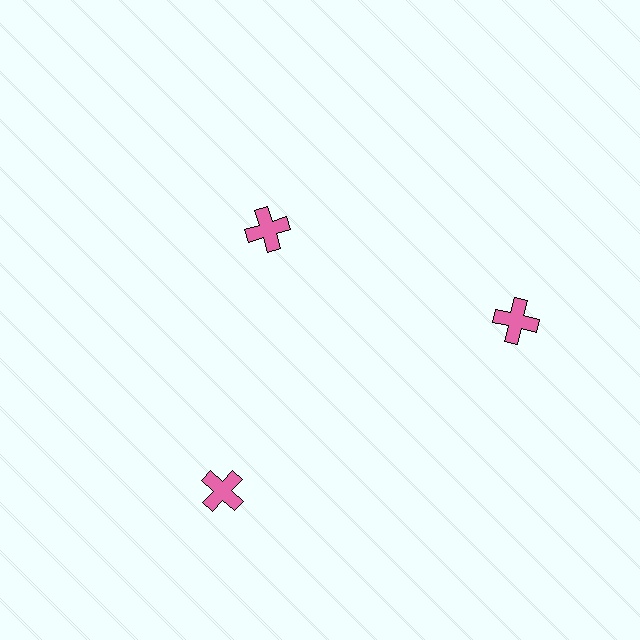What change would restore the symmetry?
The symmetry would be restored by moving it outward, back onto the ring so that all 3 crosses sit at equal angles and equal distance from the center.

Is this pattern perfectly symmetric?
No. The 3 pink crosses are arranged in a ring, but one element near the 11 o'clock position is pulled inward toward the center, breaking the 3-fold rotational symmetry.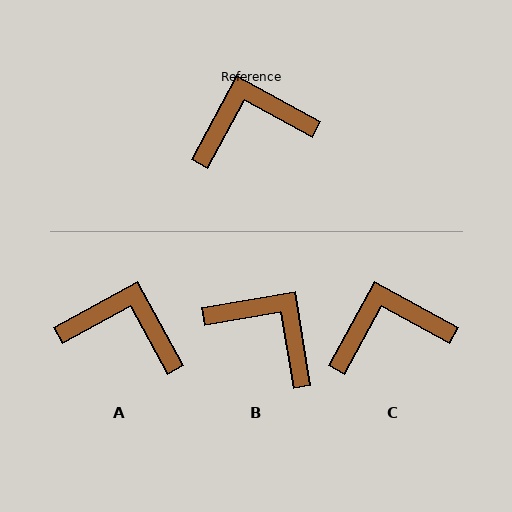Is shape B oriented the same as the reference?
No, it is off by about 52 degrees.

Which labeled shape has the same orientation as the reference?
C.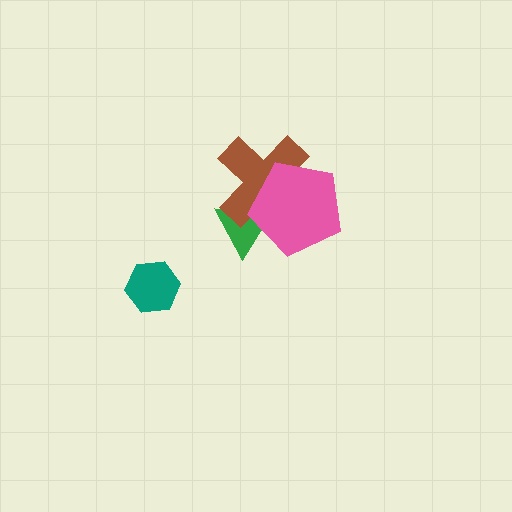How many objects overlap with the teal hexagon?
0 objects overlap with the teal hexagon.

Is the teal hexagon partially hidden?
No, no other shape covers it.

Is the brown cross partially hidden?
Yes, it is partially covered by another shape.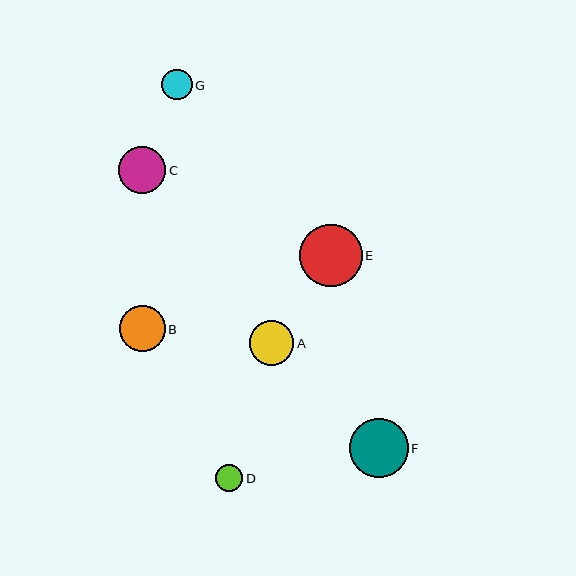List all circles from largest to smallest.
From largest to smallest: E, F, C, B, A, G, D.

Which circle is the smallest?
Circle D is the smallest with a size of approximately 27 pixels.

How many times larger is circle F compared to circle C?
Circle F is approximately 1.3 times the size of circle C.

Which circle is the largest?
Circle E is the largest with a size of approximately 62 pixels.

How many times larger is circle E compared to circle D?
Circle E is approximately 2.3 times the size of circle D.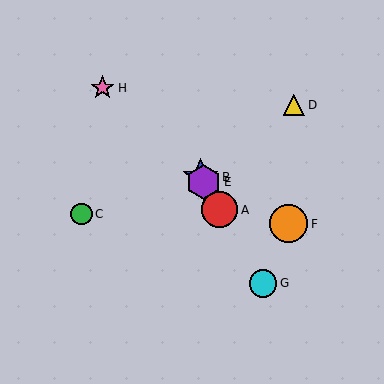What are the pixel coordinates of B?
Object B is at (201, 177).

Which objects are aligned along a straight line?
Objects A, B, E, G are aligned along a straight line.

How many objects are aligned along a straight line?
4 objects (A, B, E, G) are aligned along a straight line.